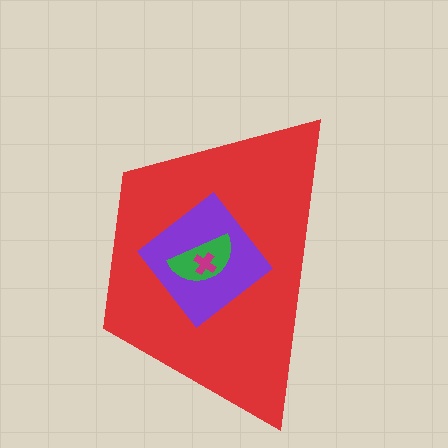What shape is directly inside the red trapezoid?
The purple diamond.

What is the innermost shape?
The magenta cross.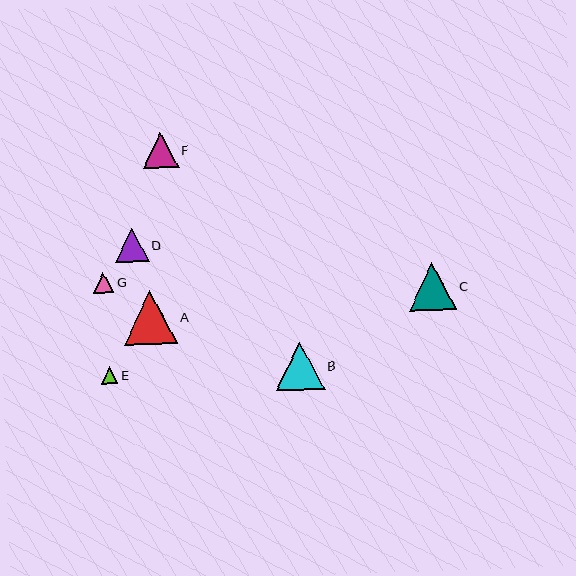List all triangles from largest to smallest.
From largest to smallest: A, B, C, F, D, G, E.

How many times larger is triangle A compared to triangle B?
Triangle A is approximately 1.1 times the size of triangle B.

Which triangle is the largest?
Triangle A is the largest with a size of approximately 54 pixels.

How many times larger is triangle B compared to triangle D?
Triangle B is approximately 1.4 times the size of triangle D.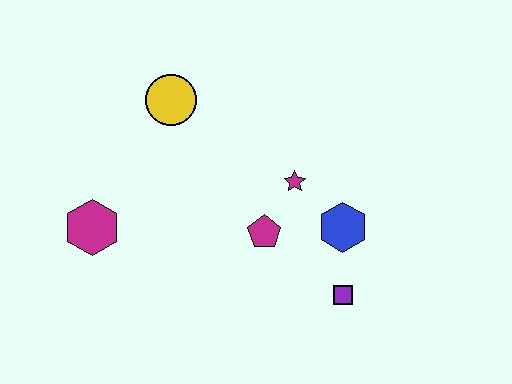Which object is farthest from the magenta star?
The magenta hexagon is farthest from the magenta star.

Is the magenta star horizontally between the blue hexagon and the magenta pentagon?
Yes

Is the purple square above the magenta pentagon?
No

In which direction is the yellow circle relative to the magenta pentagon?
The yellow circle is above the magenta pentagon.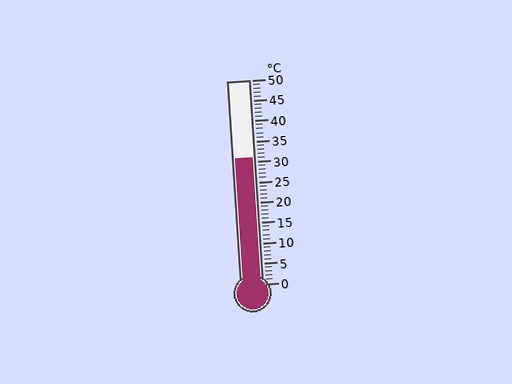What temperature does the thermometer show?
The thermometer shows approximately 31°C.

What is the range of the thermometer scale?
The thermometer scale ranges from 0°C to 50°C.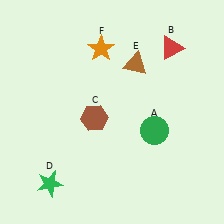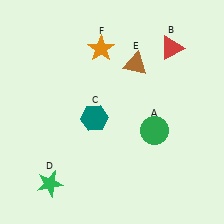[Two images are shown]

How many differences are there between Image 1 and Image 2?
There is 1 difference between the two images.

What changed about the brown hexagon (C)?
In Image 1, C is brown. In Image 2, it changed to teal.